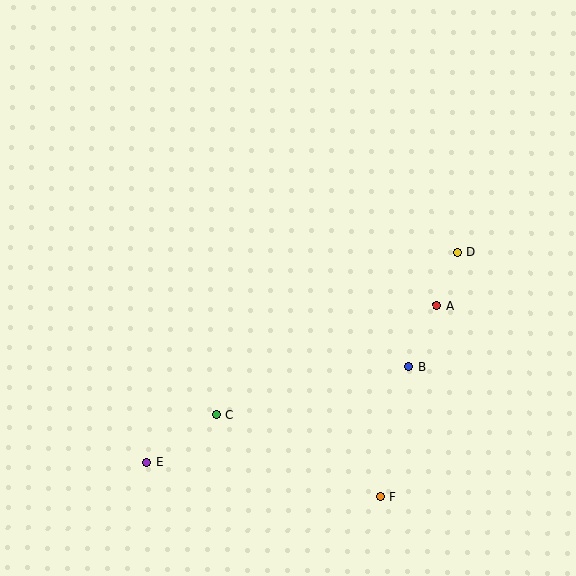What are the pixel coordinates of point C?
Point C is at (216, 415).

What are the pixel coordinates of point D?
Point D is at (458, 252).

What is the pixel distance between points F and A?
The distance between F and A is 200 pixels.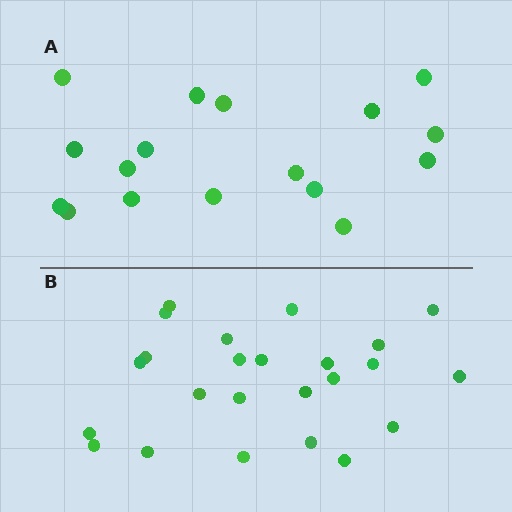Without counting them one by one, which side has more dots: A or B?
Region B (the bottom region) has more dots.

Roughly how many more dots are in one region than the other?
Region B has roughly 8 or so more dots than region A.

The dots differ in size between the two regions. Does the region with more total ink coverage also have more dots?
No. Region A has more total ink coverage because its dots are larger, but region B actually contains more individual dots. Total area can be misleading — the number of items is what matters here.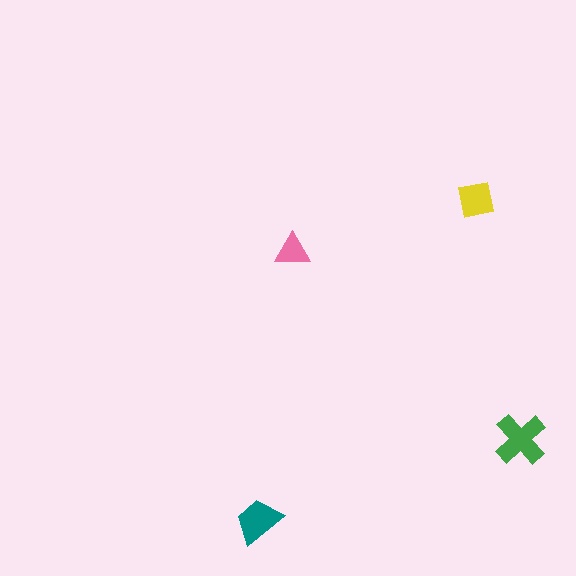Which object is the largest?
The green cross.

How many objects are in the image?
There are 4 objects in the image.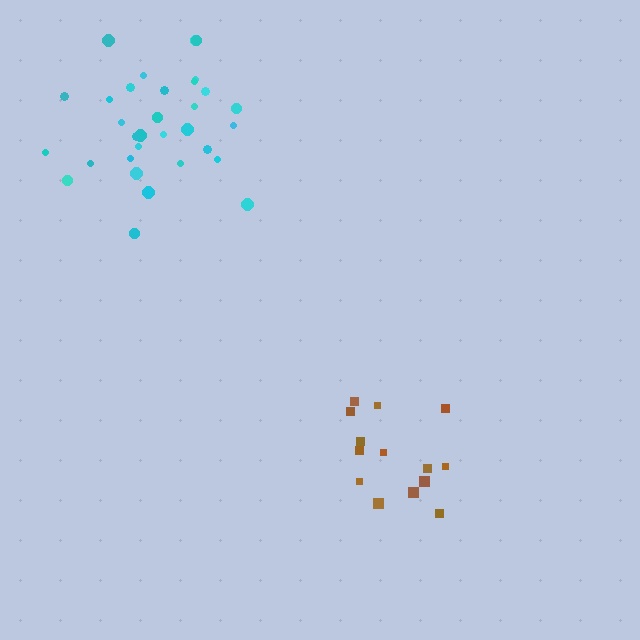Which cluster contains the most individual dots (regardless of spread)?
Cyan (32).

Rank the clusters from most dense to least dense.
brown, cyan.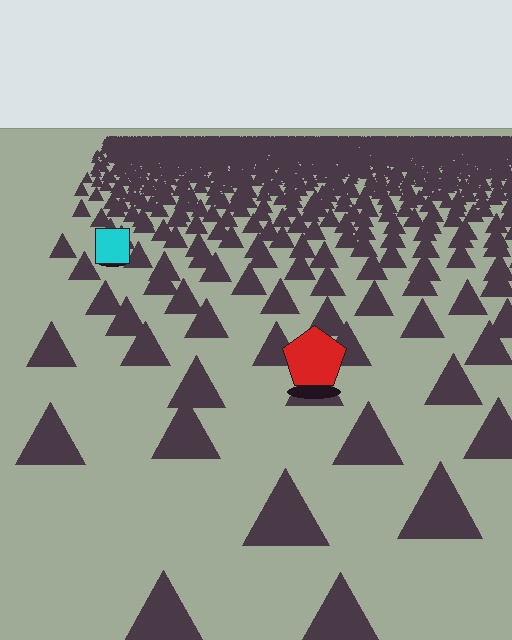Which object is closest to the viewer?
The red pentagon is closest. The texture marks near it are larger and more spread out.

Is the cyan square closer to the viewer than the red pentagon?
No. The red pentagon is closer — you can tell from the texture gradient: the ground texture is coarser near it.